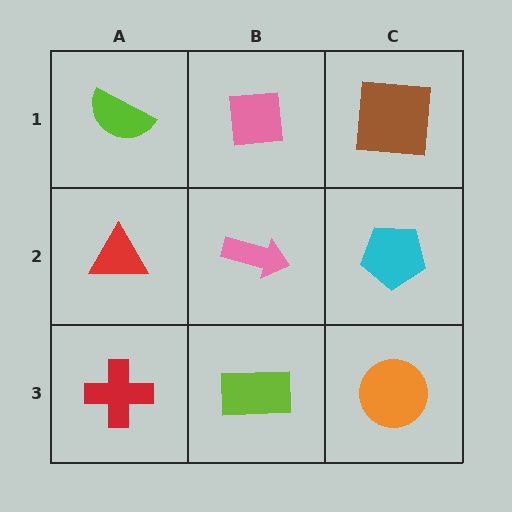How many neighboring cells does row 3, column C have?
2.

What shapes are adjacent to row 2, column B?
A pink square (row 1, column B), a lime rectangle (row 3, column B), a red triangle (row 2, column A), a cyan pentagon (row 2, column C).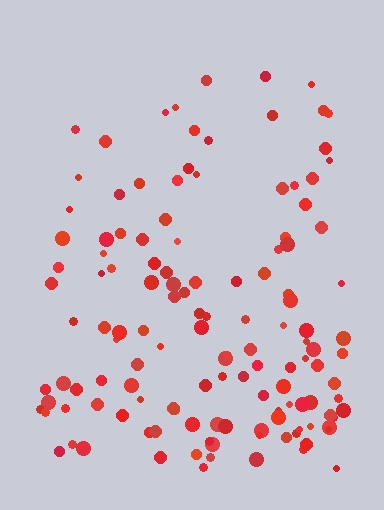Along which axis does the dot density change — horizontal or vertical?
Vertical.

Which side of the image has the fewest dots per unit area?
The top.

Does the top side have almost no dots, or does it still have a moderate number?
Still a moderate number, just noticeably fewer than the bottom.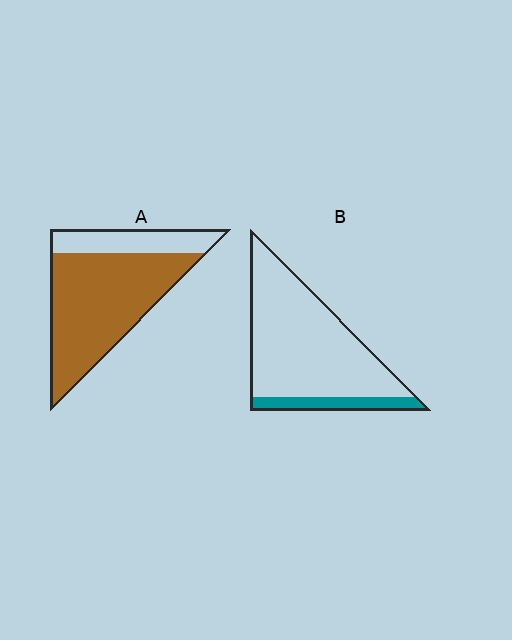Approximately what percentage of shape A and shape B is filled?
A is approximately 75% and B is approximately 15%.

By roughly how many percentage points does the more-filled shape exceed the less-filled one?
By roughly 60 percentage points (A over B).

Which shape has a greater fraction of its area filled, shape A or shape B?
Shape A.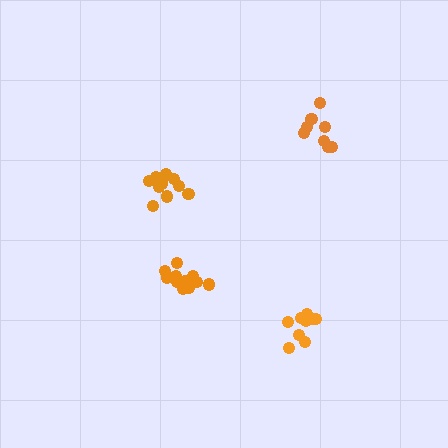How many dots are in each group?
Group 1: 11 dots, Group 2: 8 dots, Group 3: 10 dots, Group 4: 12 dots (41 total).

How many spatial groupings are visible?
There are 4 spatial groupings.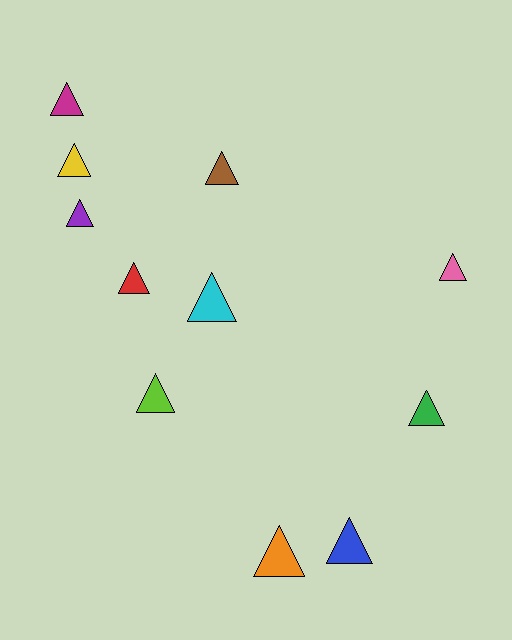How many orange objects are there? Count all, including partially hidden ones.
There is 1 orange object.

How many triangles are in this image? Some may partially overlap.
There are 11 triangles.